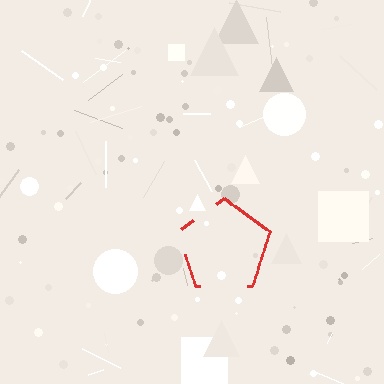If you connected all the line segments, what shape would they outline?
They would outline a pentagon.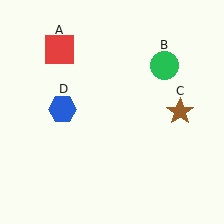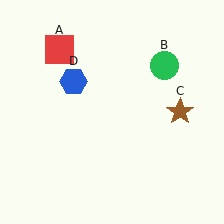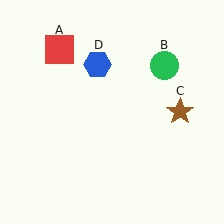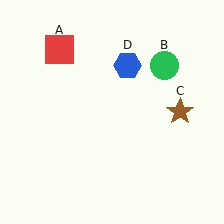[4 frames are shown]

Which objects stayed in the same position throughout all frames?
Red square (object A) and green circle (object B) and brown star (object C) remained stationary.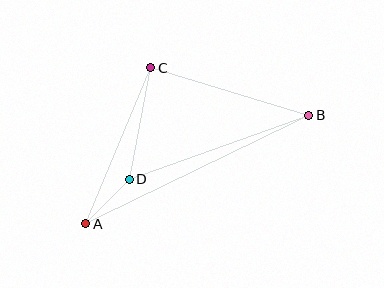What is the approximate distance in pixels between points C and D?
The distance between C and D is approximately 113 pixels.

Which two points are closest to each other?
Points A and D are closest to each other.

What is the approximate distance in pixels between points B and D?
The distance between B and D is approximately 191 pixels.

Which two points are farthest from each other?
Points A and B are farthest from each other.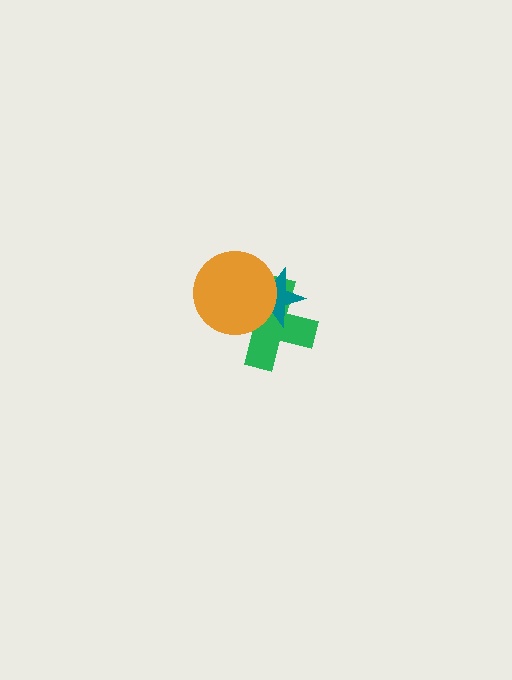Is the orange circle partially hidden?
No, no other shape covers it.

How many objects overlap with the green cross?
2 objects overlap with the green cross.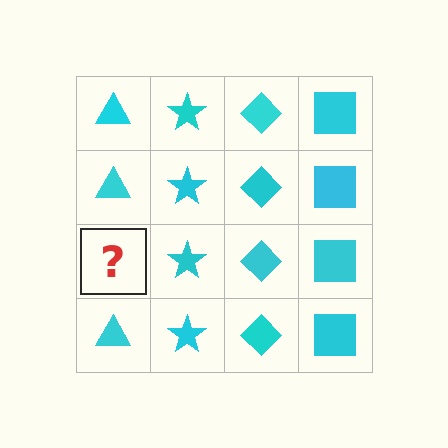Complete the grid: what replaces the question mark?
The question mark should be replaced with a cyan triangle.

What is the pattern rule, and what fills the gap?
The rule is that each column has a consistent shape. The gap should be filled with a cyan triangle.